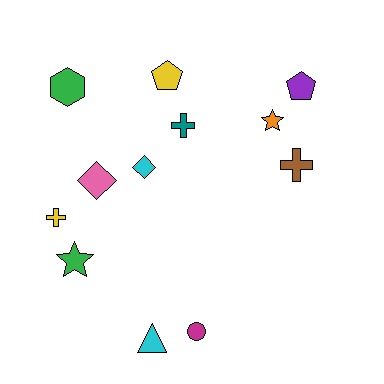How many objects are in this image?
There are 12 objects.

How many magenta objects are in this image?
There is 1 magenta object.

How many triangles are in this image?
There is 1 triangle.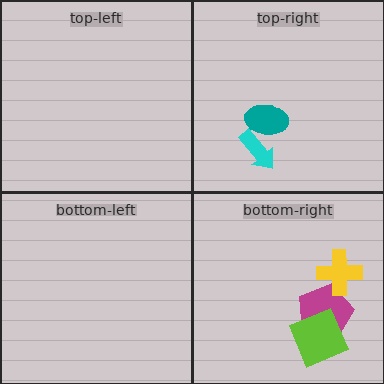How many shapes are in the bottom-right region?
3.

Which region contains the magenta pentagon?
The bottom-right region.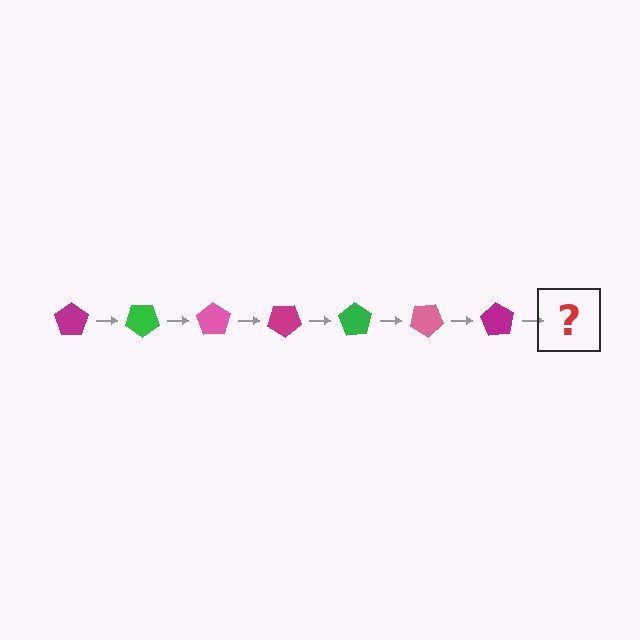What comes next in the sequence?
The next element should be a green pentagon, rotated 245 degrees from the start.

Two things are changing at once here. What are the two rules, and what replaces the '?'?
The two rules are that it rotates 35 degrees each step and the color cycles through magenta, green, and pink. The '?' should be a green pentagon, rotated 245 degrees from the start.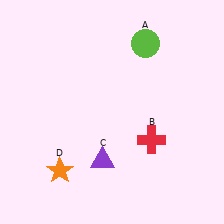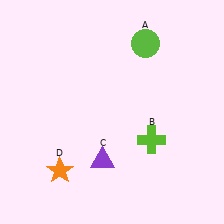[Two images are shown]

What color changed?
The cross (B) changed from red in Image 1 to lime in Image 2.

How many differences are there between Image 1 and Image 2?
There is 1 difference between the two images.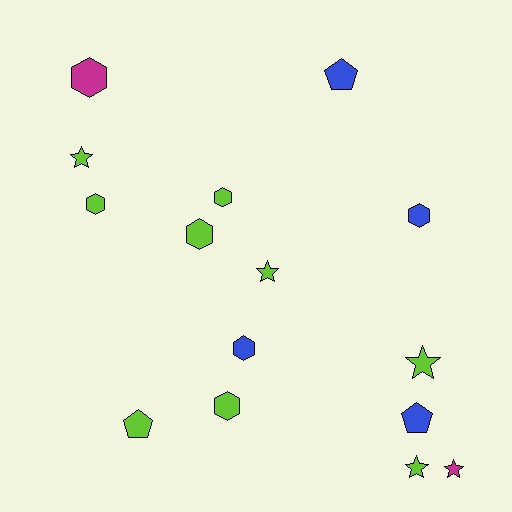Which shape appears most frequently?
Hexagon, with 7 objects.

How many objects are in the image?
There are 15 objects.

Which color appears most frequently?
Lime, with 9 objects.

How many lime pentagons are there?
There is 1 lime pentagon.